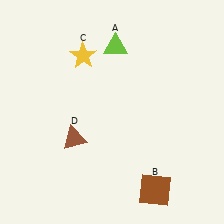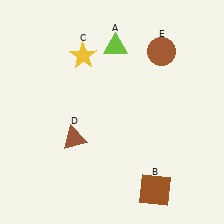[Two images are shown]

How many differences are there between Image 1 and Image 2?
There is 1 difference between the two images.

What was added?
A brown circle (E) was added in Image 2.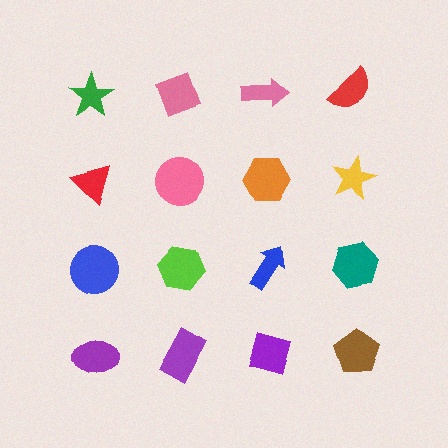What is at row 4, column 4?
A brown pentagon.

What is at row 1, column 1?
A green star.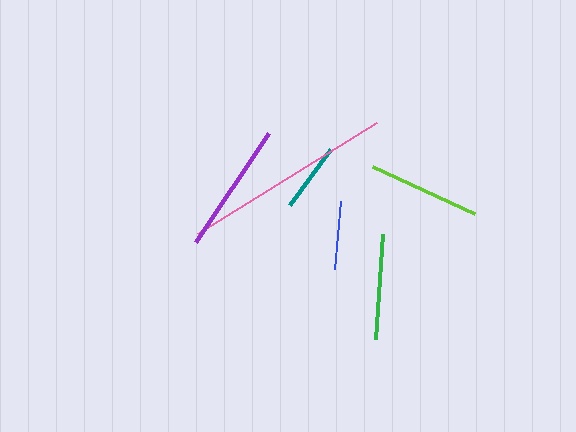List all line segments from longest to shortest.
From longest to shortest: pink, purple, lime, green, teal, blue.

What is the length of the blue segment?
The blue segment is approximately 69 pixels long.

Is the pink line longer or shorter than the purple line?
The pink line is longer than the purple line.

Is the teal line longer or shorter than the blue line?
The teal line is longer than the blue line.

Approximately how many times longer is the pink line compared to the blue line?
The pink line is approximately 3.1 times the length of the blue line.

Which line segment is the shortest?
The blue line is the shortest at approximately 69 pixels.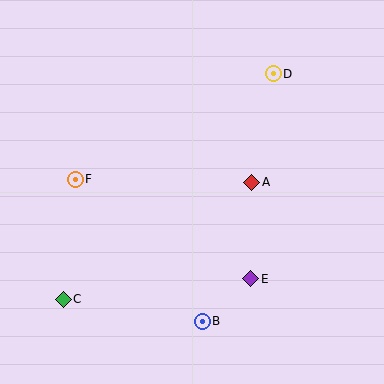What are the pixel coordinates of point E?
Point E is at (251, 279).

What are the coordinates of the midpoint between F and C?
The midpoint between F and C is at (69, 239).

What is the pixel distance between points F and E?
The distance between F and E is 202 pixels.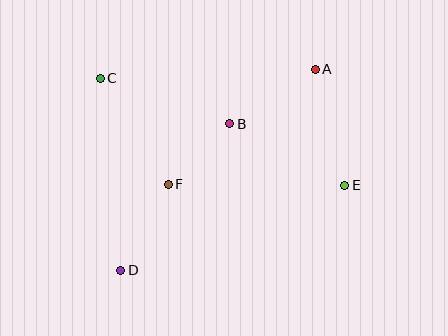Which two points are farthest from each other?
Points A and D are farthest from each other.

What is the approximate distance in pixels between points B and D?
The distance between B and D is approximately 183 pixels.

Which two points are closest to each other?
Points B and F are closest to each other.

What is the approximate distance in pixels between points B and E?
The distance between B and E is approximately 131 pixels.